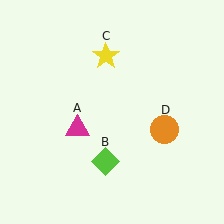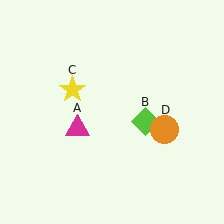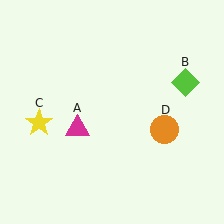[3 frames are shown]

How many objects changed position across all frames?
2 objects changed position: lime diamond (object B), yellow star (object C).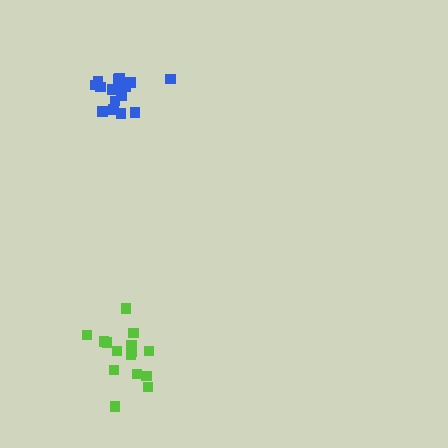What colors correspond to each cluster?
The clusters are colored: blue, lime.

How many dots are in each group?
Group 1: 18 dots, Group 2: 15 dots (33 total).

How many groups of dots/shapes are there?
There are 2 groups.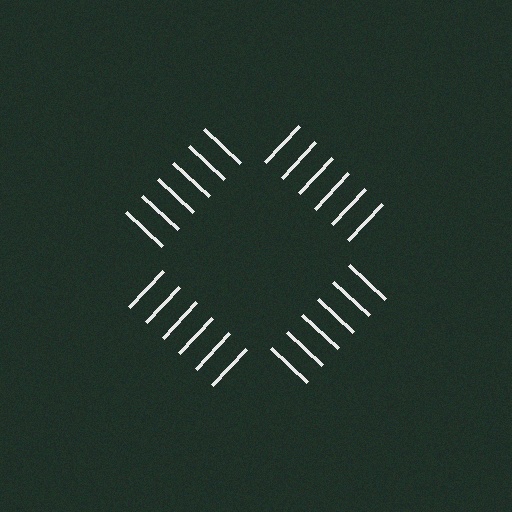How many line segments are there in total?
24 — 6 along each of the 4 edges.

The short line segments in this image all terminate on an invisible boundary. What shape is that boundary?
An illusory square — the line segments terminate on its edges but no continuous stroke is drawn.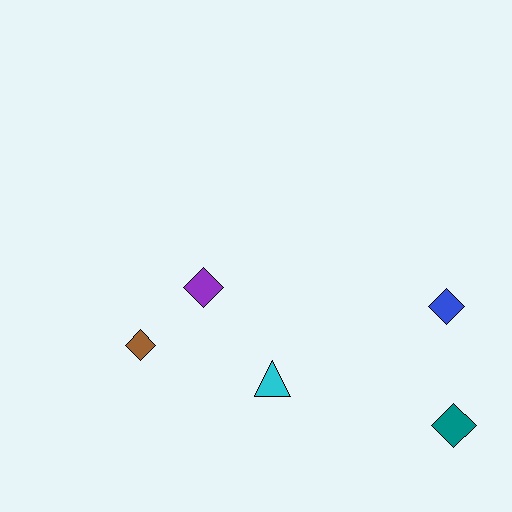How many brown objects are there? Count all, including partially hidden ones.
There is 1 brown object.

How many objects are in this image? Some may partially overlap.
There are 5 objects.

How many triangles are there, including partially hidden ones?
There is 1 triangle.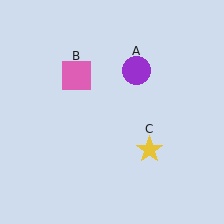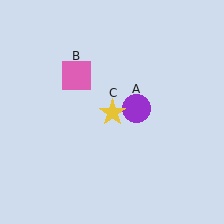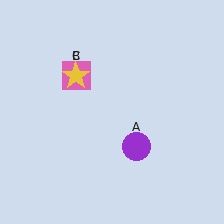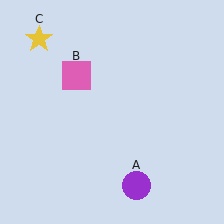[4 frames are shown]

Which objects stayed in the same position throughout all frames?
Pink square (object B) remained stationary.